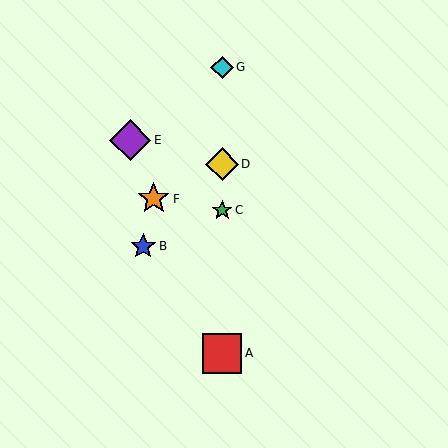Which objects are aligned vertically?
Objects A, C, D, G are aligned vertically.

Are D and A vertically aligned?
Yes, both are at x≈222.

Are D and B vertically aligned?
No, D is at x≈222 and B is at x≈143.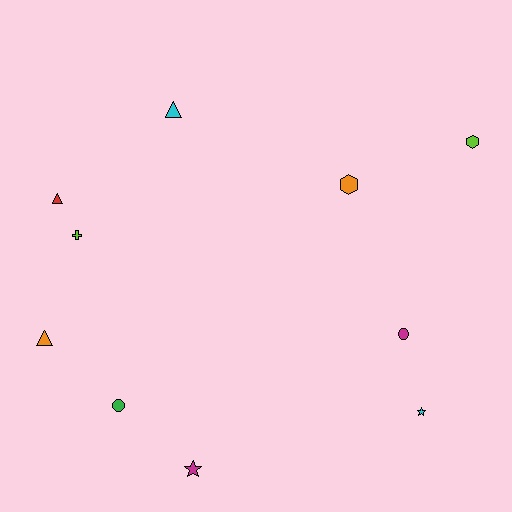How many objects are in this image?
There are 10 objects.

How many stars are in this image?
There are 2 stars.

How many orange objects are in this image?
There are 2 orange objects.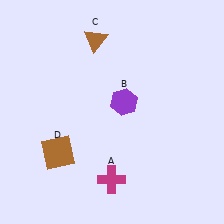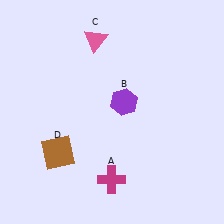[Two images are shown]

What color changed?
The triangle (C) changed from brown in Image 1 to pink in Image 2.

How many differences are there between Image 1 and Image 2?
There is 1 difference between the two images.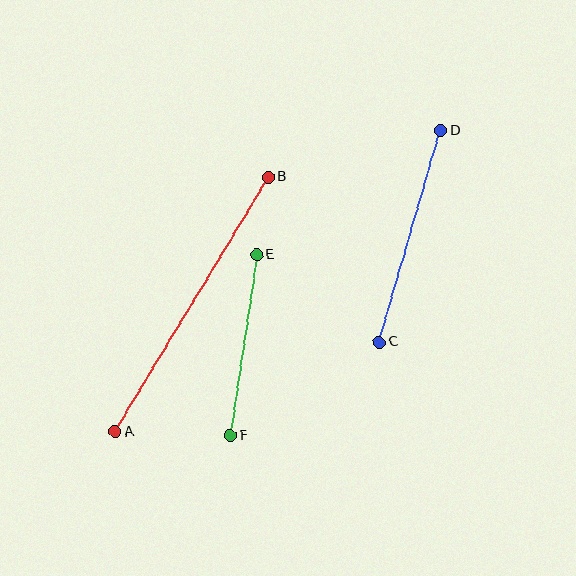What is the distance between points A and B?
The distance is approximately 297 pixels.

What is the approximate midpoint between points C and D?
The midpoint is at approximately (410, 236) pixels.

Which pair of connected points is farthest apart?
Points A and B are farthest apart.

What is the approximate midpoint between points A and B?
The midpoint is at approximately (192, 304) pixels.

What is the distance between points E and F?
The distance is approximately 183 pixels.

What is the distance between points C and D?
The distance is approximately 220 pixels.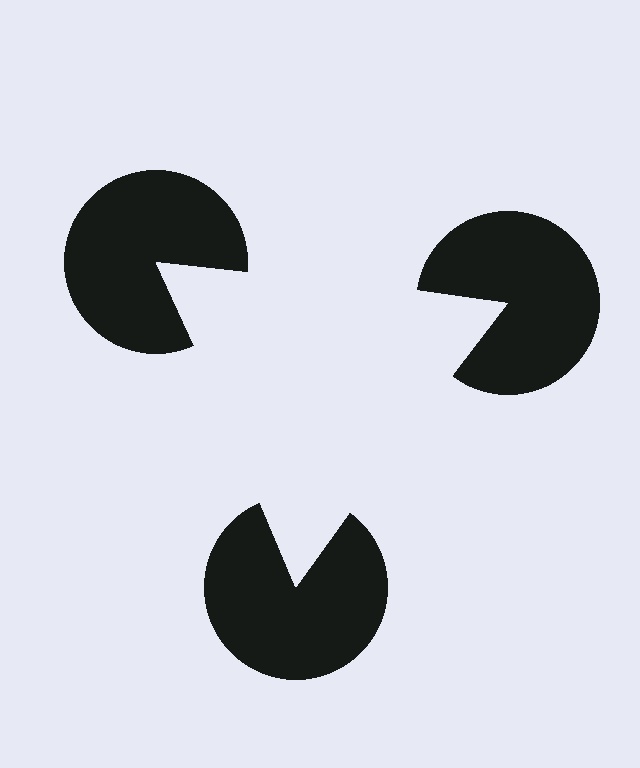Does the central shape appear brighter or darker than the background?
It typically appears slightly brighter than the background, even though no actual brightness change is drawn.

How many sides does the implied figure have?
3 sides.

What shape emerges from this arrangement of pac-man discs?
An illusory triangle — its edges are inferred from the aligned wedge cuts in the pac-man discs, not physically drawn.